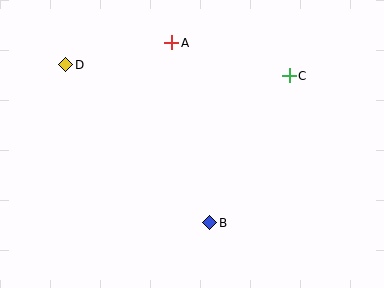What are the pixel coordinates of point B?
Point B is at (210, 223).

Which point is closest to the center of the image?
Point B at (210, 223) is closest to the center.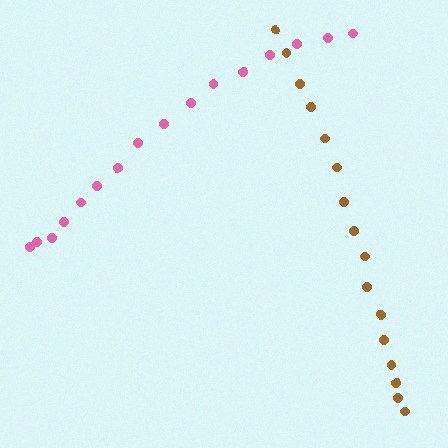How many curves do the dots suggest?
There are 2 distinct paths.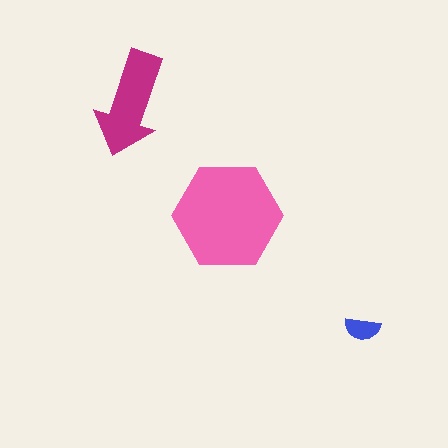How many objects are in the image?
There are 3 objects in the image.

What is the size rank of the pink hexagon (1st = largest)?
1st.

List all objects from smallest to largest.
The blue semicircle, the magenta arrow, the pink hexagon.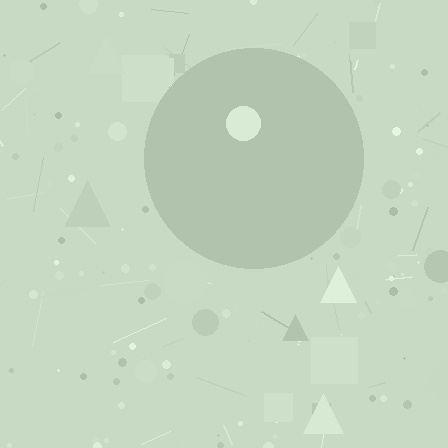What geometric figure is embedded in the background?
A circle is embedded in the background.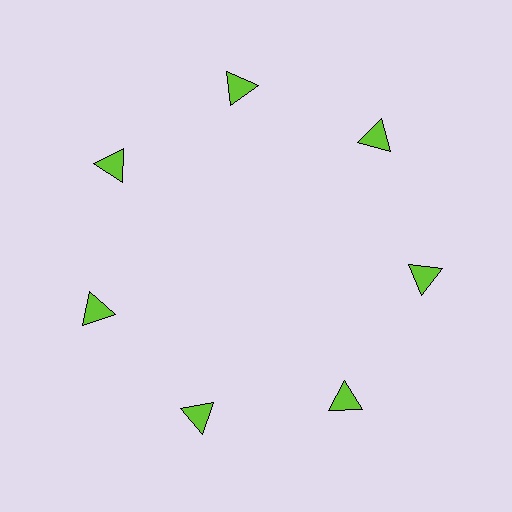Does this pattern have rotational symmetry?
Yes, this pattern has 7-fold rotational symmetry. It looks the same after rotating 51 degrees around the center.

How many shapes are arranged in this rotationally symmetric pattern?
There are 7 shapes, arranged in 7 groups of 1.